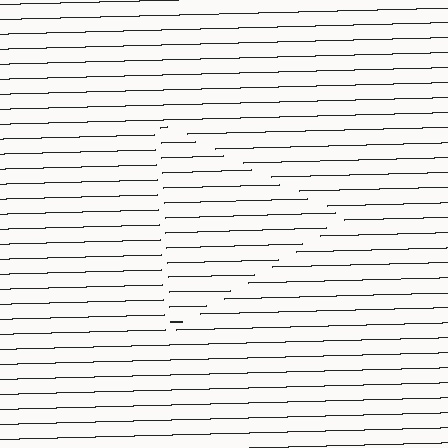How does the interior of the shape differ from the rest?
The interior of the shape contains the same grating, shifted by half a period — the contour is defined by the phase discontinuity where line-ends from the inner and outer gratings abut.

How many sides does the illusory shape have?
3 sides — the line-ends trace a triangle.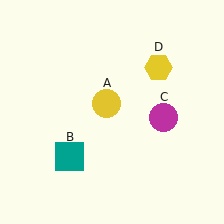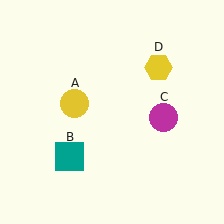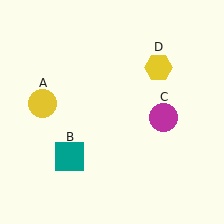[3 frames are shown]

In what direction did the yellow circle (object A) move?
The yellow circle (object A) moved left.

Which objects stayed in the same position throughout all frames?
Teal square (object B) and magenta circle (object C) and yellow hexagon (object D) remained stationary.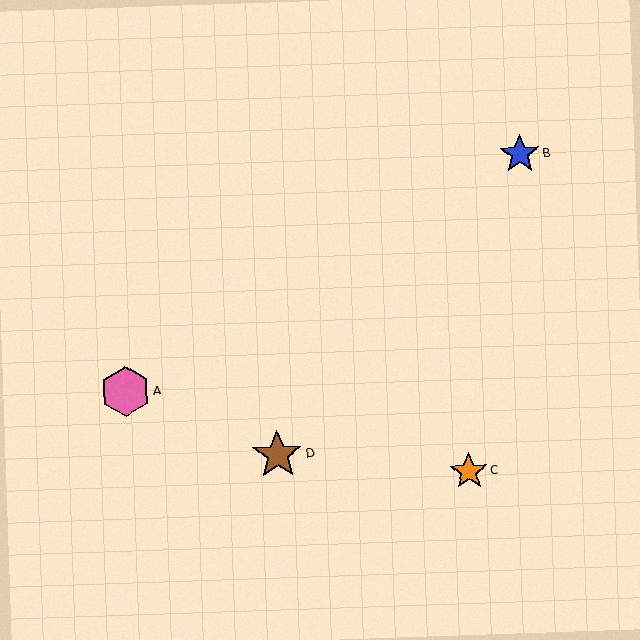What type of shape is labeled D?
Shape D is a brown star.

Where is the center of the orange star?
The center of the orange star is at (469, 472).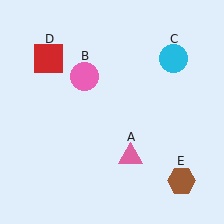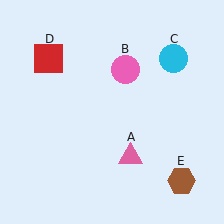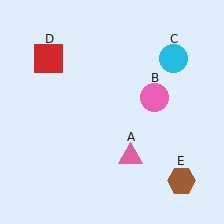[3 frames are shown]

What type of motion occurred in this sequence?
The pink circle (object B) rotated clockwise around the center of the scene.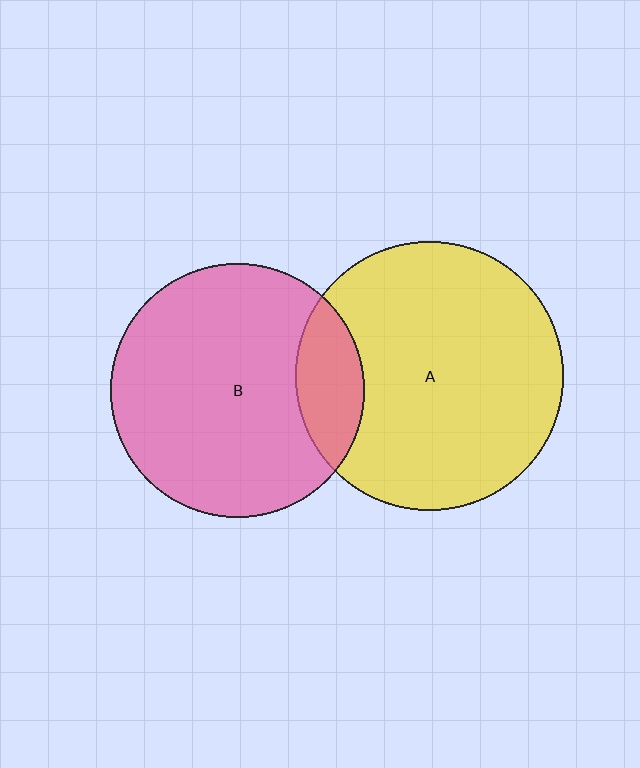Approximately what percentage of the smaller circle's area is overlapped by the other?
Approximately 15%.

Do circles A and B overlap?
Yes.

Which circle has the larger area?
Circle A (yellow).